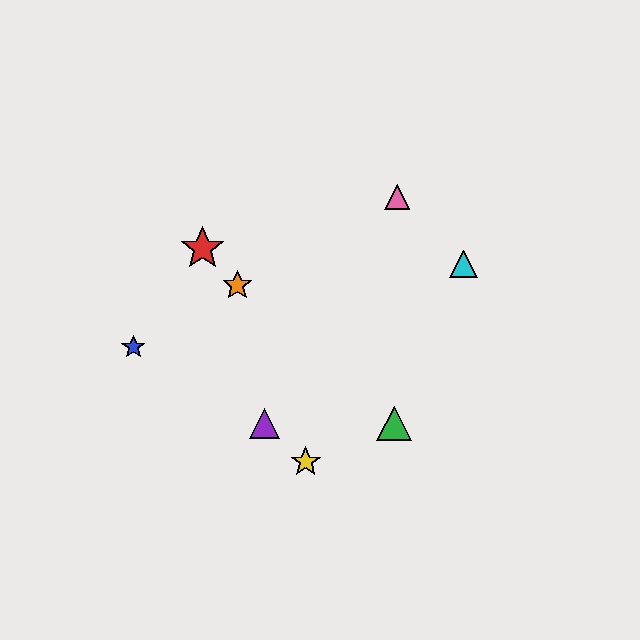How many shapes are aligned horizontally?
2 shapes (the green triangle, the purple triangle) are aligned horizontally.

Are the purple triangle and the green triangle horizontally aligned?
Yes, both are at y≈423.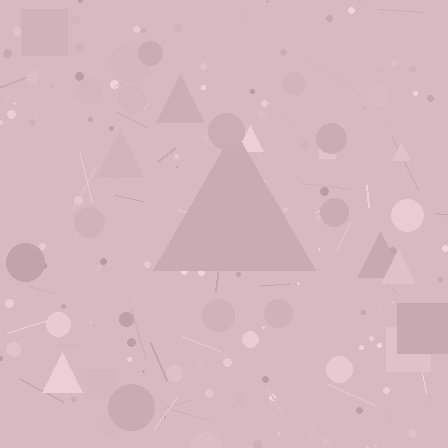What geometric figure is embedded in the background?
A triangle is embedded in the background.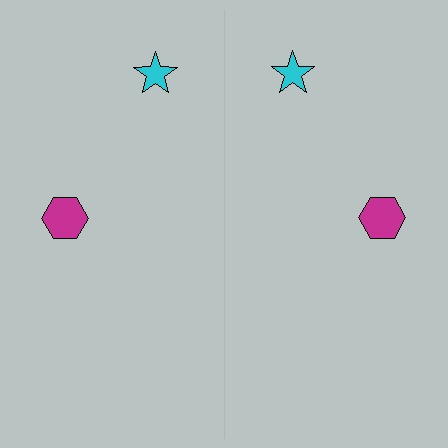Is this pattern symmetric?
Yes, this pattern has bilateral (reflection) symmetry.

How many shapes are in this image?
There are 4 shapes in this image.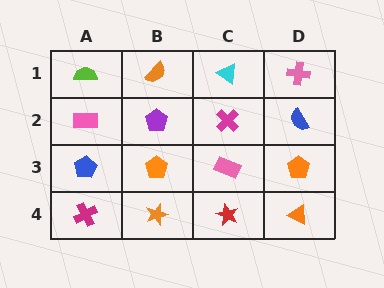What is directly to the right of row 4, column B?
A red star.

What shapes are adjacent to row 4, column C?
A pink rectangle (row 3, column C), an orange star (row 4, column B), an orange triangle (row 4, column D).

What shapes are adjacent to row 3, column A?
A pink rectangle (row 2, column A), a magenta cross (row 4, column A), an orange pentagon (row 3, column B).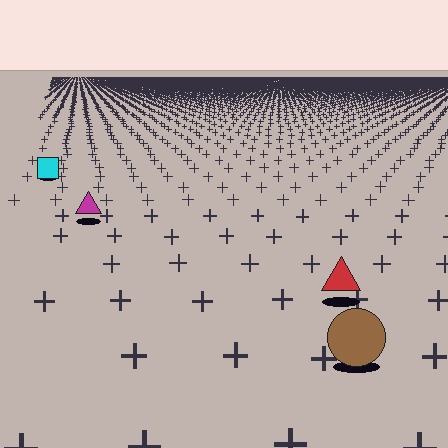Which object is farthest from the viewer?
The cyan square is farthest from the viewer. It appears smaller and the ground texture around it is denser.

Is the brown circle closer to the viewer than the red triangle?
Yes. The brown circle is closer — you can tell from the texture gradient: the ground texture is coarser near it.